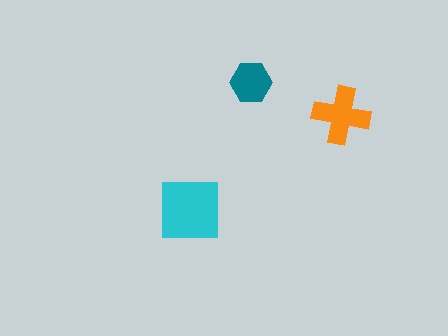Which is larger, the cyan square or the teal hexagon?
The cyan square.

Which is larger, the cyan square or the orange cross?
The cyan square.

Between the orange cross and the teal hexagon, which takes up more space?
The orange cross.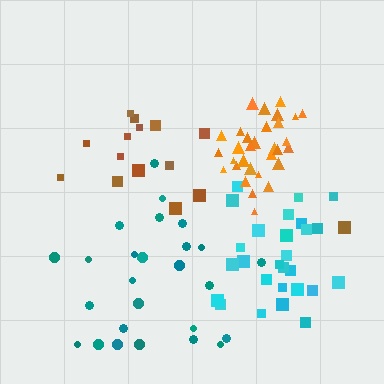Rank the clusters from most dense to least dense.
orange, cyan, teal, brown.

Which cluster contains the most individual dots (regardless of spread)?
Orange (31).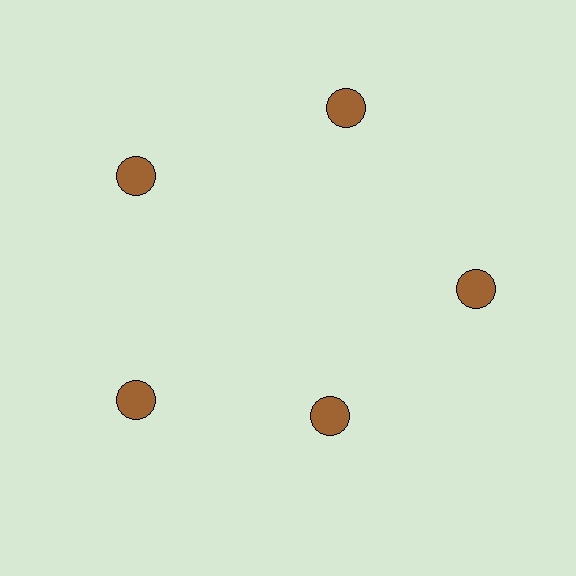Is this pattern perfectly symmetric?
No. The 5 brown circles are arranged in a ring, but one element near the 5 o'clock position is pulled inward toward the center, breaking the 5-fold rotational symmetry.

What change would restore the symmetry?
The symmetry would be restored by moving it outward, back onto the ring so that all 5 circles sit at equal angles and equal distance from the center.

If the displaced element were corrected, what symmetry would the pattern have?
It would have 5-fold rotational symmetry — the pattern would map onto itself every 72 degrees.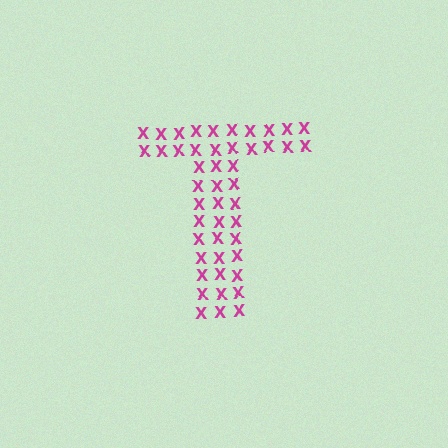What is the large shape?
The large shape is the letter T.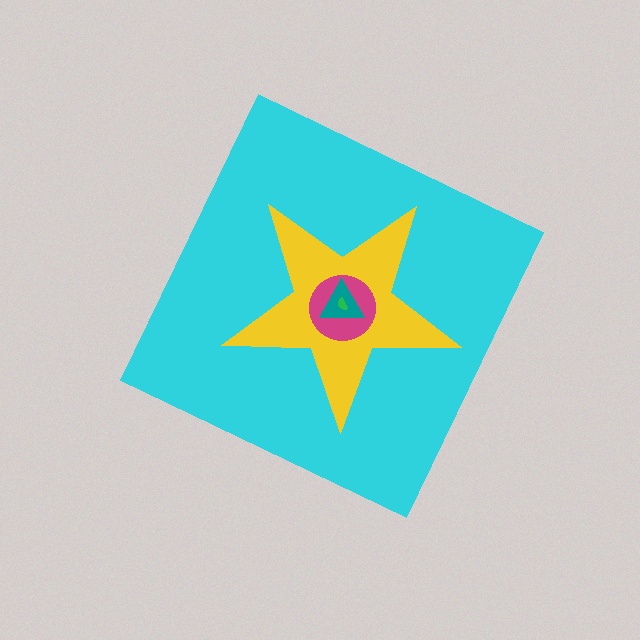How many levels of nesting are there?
5.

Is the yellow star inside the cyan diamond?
Yes.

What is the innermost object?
The green semicircle.